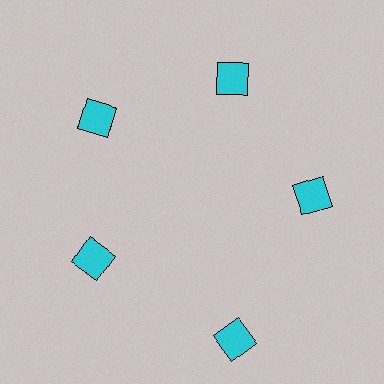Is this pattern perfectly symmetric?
No. The 5 cyan squares are arranged in a ring, but one element near the 5 o'clock position is pushed outward from the center, breaking the 5-fold rotational symmetry.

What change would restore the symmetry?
The symmetry would be restored by moving it inward, back onto the ring so that all 5 squares sit at equal angles and equal distance from the center.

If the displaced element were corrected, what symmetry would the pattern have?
It would have 5-fold rotational symmetry — the pattern would map onto itself every 72 degrees.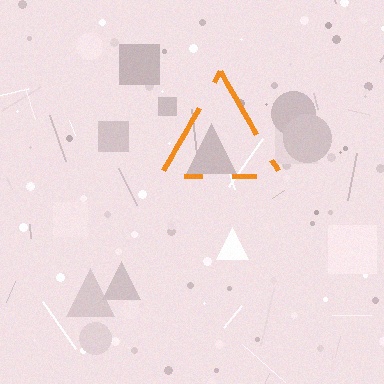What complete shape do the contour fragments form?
The contour fragments form a triangle.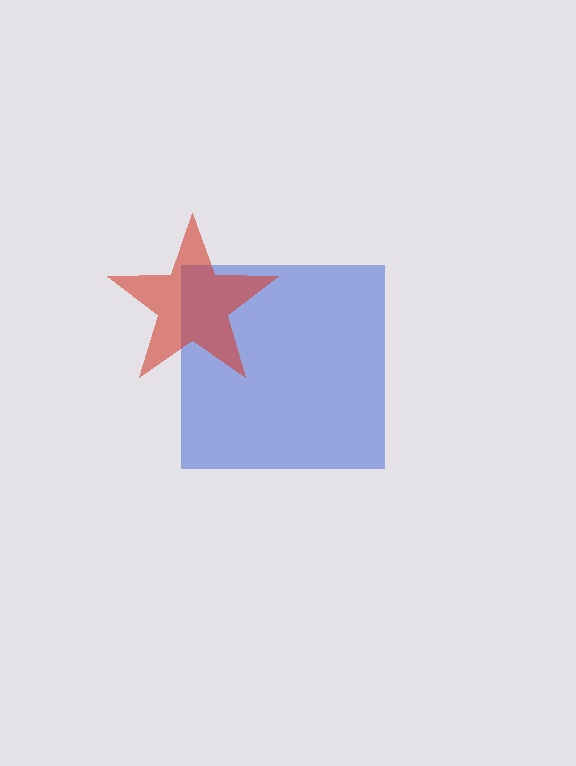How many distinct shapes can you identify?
There are 2 distinct shapes: a blue square, a red star.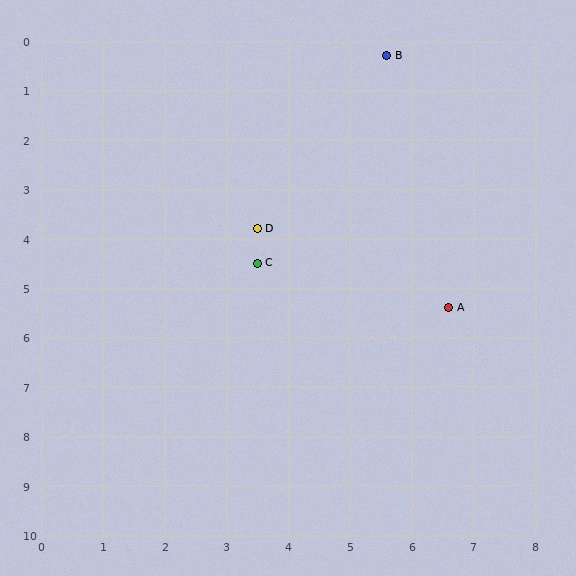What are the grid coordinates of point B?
Point B is at approximately (5.6, 0.3).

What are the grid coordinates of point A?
Point A is at approximately (6.6, 5.4).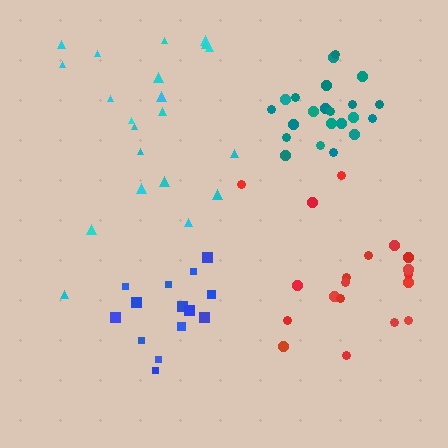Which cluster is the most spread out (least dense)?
Cyan.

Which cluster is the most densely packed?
Teal.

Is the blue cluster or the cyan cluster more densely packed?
Blue.